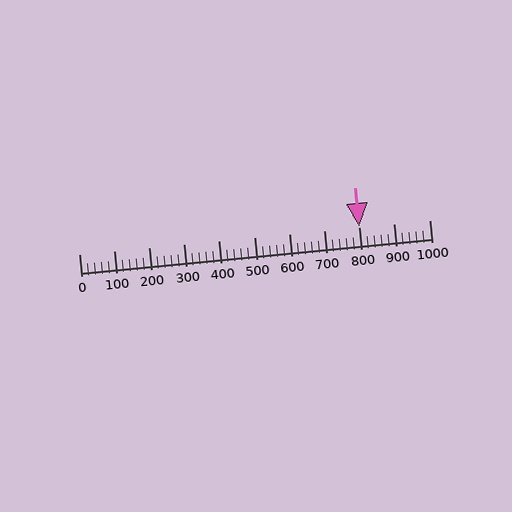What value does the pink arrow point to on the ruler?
The pink arrow points to approximately 801.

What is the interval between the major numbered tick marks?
The major tick marks are spaced 100 units apart.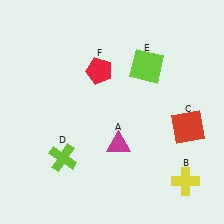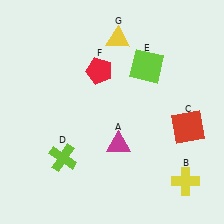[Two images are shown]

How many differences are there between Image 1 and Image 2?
There is 1 difference between the two images.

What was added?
A yellow triangle (G) was added in Image 2.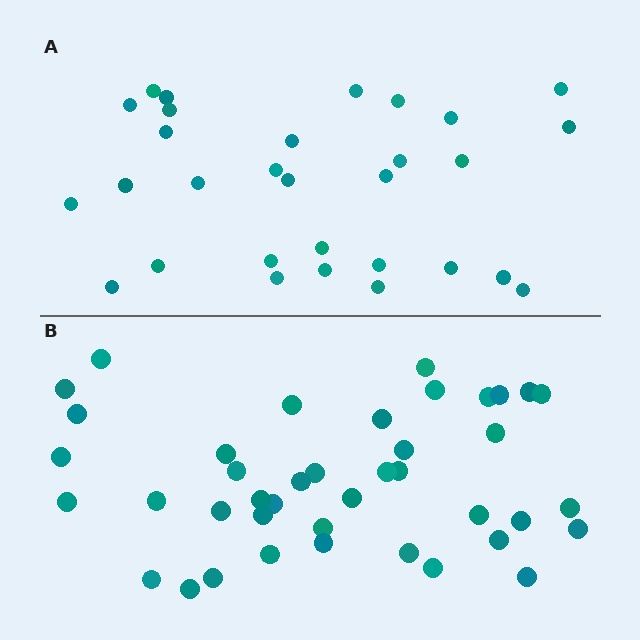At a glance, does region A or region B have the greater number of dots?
Region B (the bottom region) has more dots.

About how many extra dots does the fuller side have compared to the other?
Region B has roughly 12 or so more dots than region A.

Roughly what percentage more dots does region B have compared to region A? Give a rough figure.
About 35% more.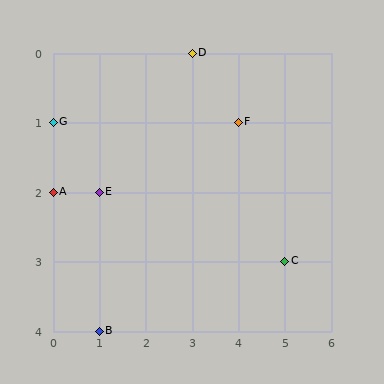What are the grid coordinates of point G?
Point G is at grid coordinates (0, 1).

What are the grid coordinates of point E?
Point E is at grid coordinates (1, 2).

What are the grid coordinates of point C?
Point C is at grid coordinates (5, 3).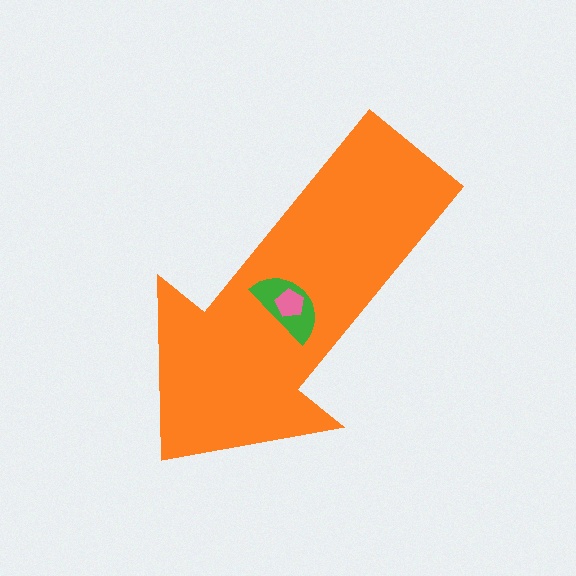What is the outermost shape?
The orange arrow.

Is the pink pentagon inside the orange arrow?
Yes.